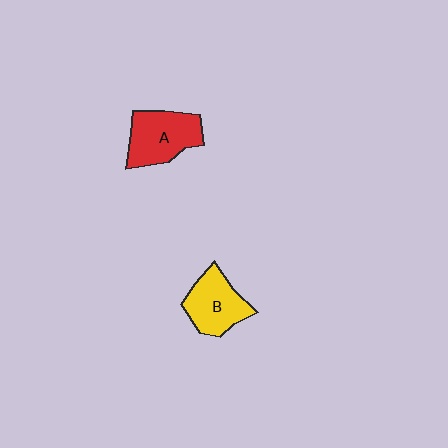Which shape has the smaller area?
Shape B (yellow).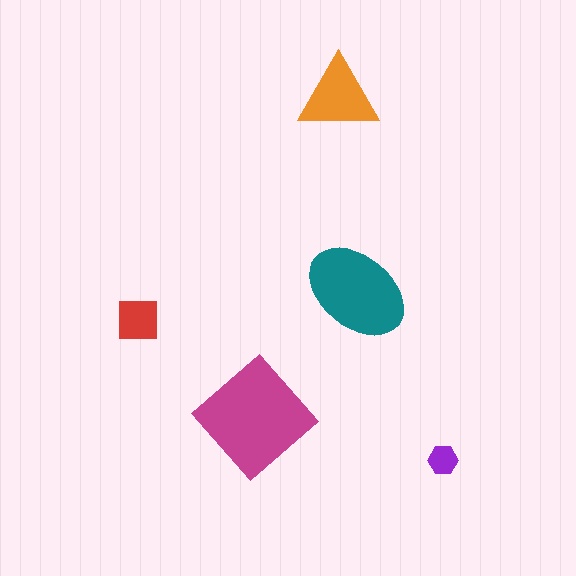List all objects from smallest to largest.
The purple hexagon, the red square, the orange triangle, the teal ellipse, the magenta diamond.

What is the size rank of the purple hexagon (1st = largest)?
5th.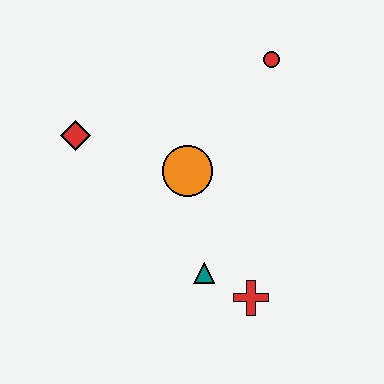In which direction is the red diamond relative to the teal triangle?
The red diamond is above the teal triangle.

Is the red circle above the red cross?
Yes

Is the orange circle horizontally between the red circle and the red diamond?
Yes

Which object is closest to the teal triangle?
The red cross is closest to the teal triangle.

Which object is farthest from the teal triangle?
The red circle is farthest from the teal triangle.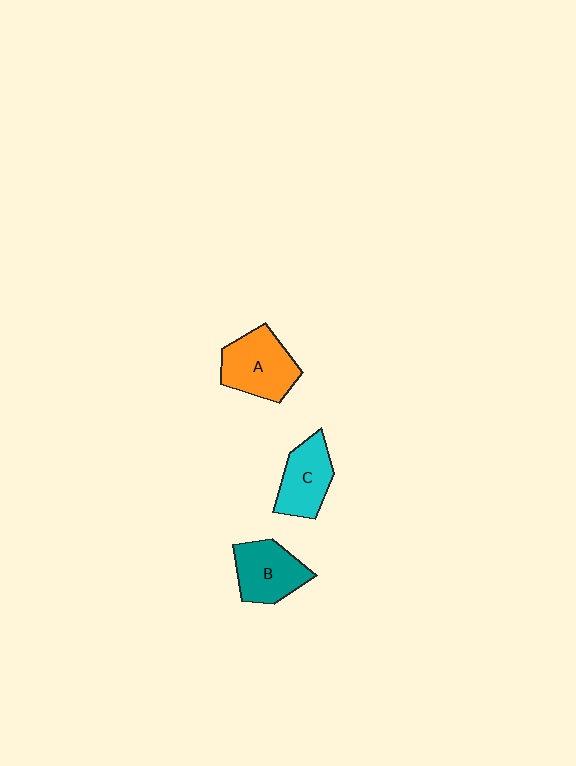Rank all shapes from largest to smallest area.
From largest to smallest: A (orange), B (teal), C (cyan).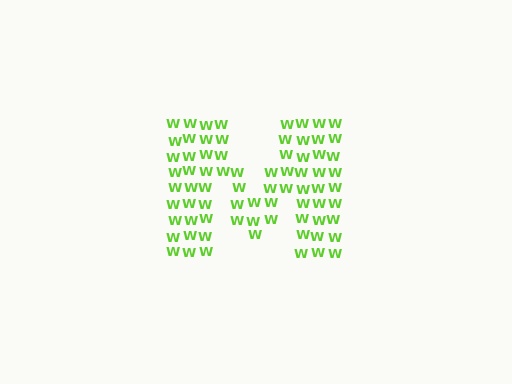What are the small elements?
The small elements are letter W's.